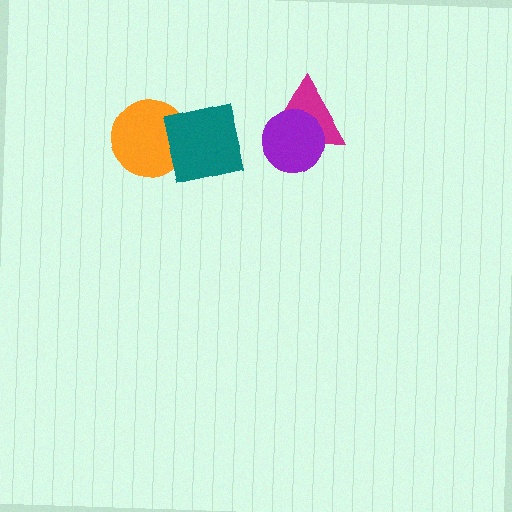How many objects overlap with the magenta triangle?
1 object overlaps with the magenta triangle.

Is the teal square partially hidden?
No, no other shape covers it.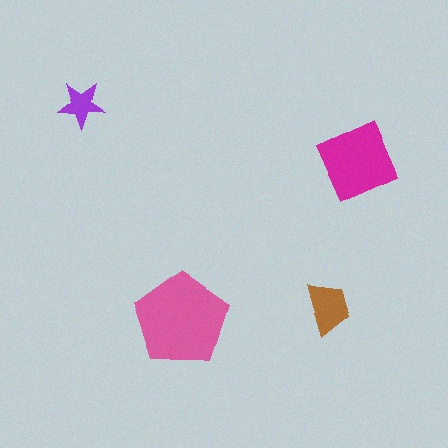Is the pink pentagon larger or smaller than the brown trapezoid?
Larger.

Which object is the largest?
The pink pentagon.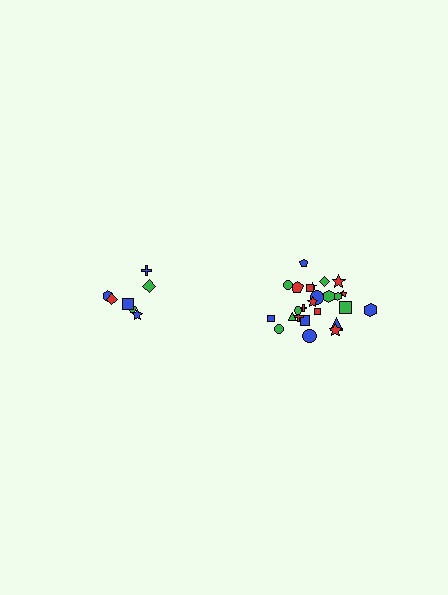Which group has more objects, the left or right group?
The right group.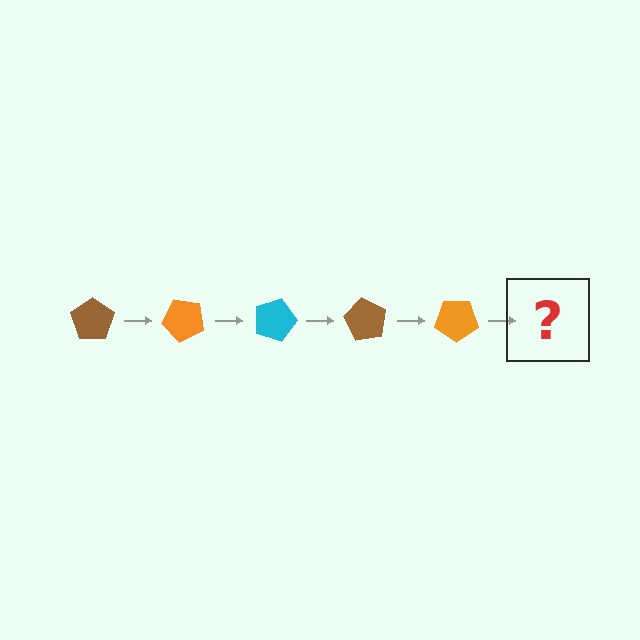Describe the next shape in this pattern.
It should be a cyan pentagon, rotated 225 degrees from the start.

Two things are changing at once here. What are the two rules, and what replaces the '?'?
The two rules are that it rotates 45 degrees each step and the color cycles through brown, orange, and cyan. The '?' should be a cyan pentagon, rotated 225 degrees from the start.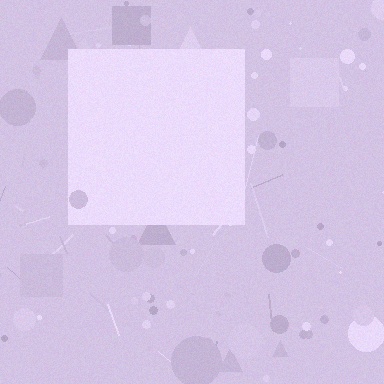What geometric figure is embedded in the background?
A square is embedded in the background.